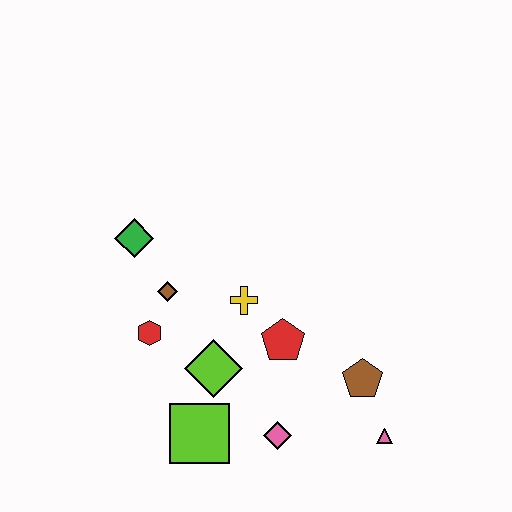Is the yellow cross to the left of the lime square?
No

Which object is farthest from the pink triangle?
The green diamond is farthest from the pink triangle.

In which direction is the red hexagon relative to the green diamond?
The red hexagon is below the green diamond.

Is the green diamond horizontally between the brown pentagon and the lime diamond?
No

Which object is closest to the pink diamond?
The lime square is closest to the pink diamond.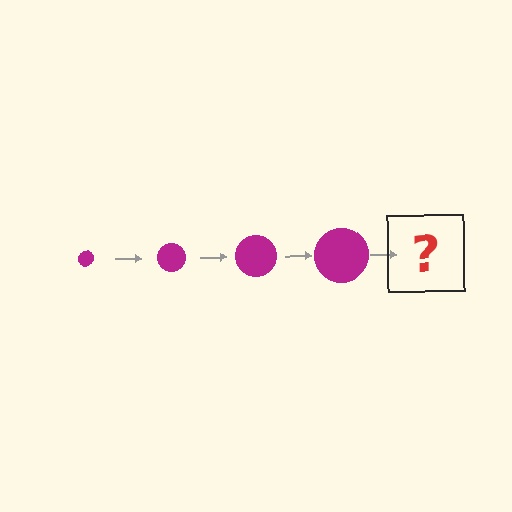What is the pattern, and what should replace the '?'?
The pattern is that the circle gets progressively larger each step. The '?' should be a magenta circle, larger than the previous one.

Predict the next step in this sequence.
The next step is a magenta circle, larger than the previous one.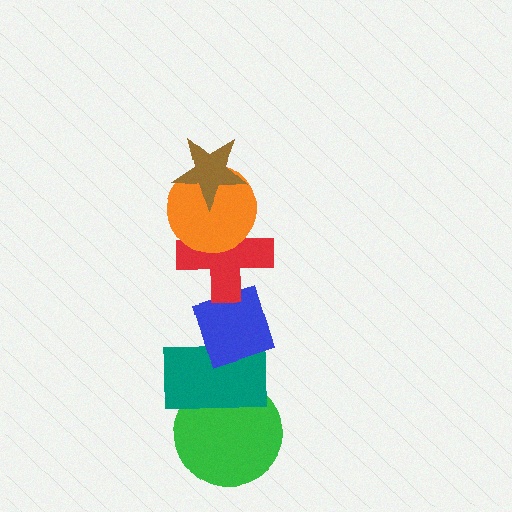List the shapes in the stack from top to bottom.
From top to bottom: the brown star, the orange circle, the red cross, the blue diamond, the teal rectangle, the green circle.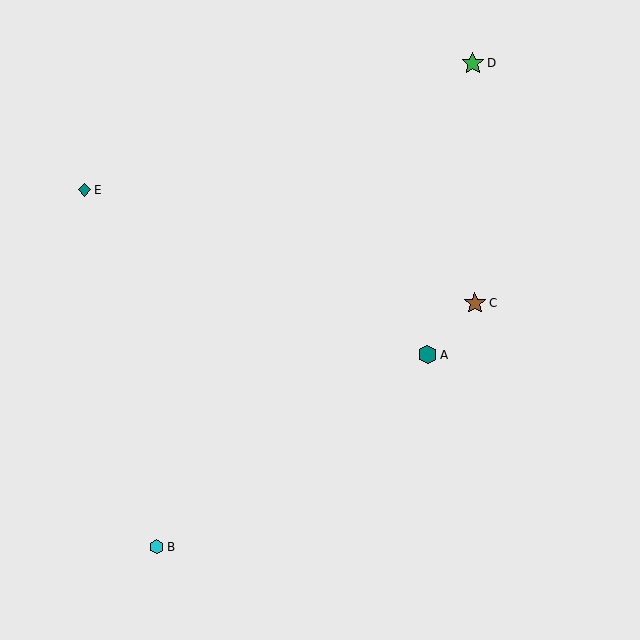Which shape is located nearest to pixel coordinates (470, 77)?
The green star (labeled D) at (473, 63) is nearest to that location.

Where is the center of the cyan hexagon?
The center of the cyan hexagon is at (157, 547).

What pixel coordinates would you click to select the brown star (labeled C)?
Click at (475, 303) to select the brown star C.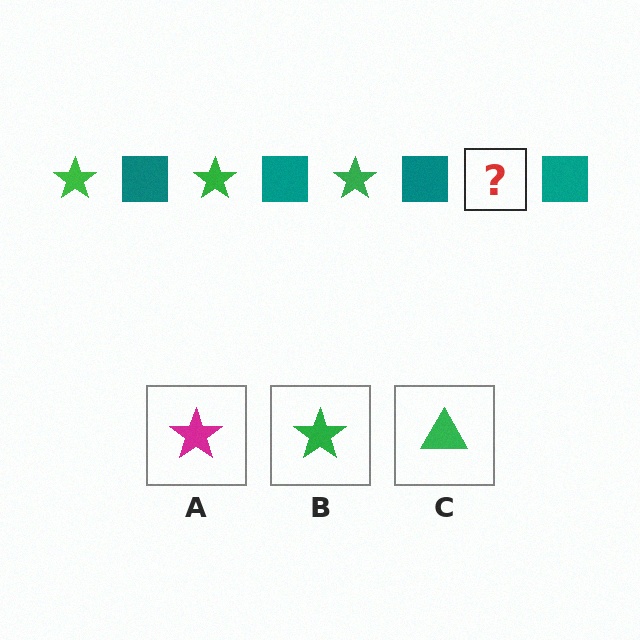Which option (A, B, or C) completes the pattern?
B.